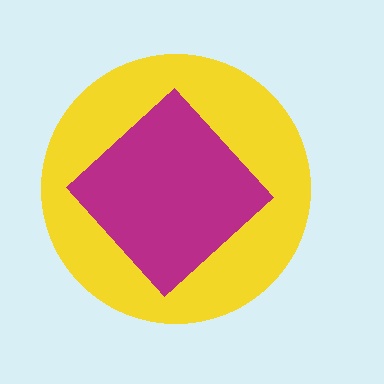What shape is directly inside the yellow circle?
The magenta diamond.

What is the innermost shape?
The magenta diamond.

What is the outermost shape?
The yellow circle.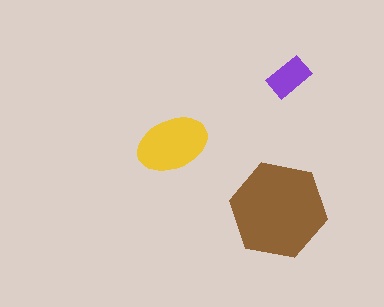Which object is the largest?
The brown hexagon.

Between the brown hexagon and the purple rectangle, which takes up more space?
The brown hexagon.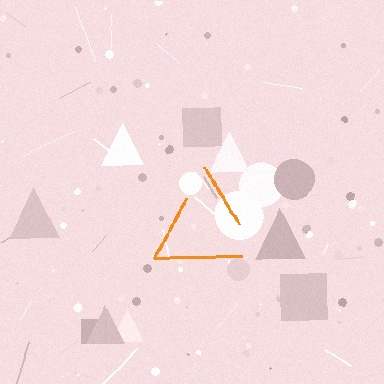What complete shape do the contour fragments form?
The contour fragments form a triangle.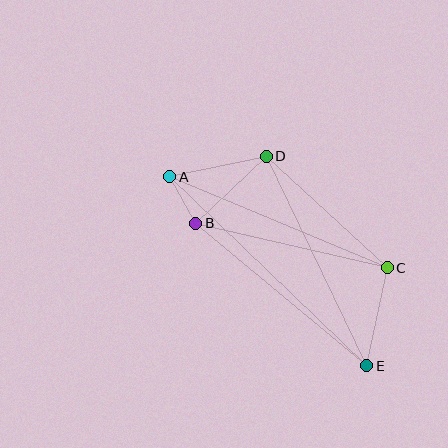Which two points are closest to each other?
Points A and B are closest to each other.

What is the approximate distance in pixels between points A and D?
The distance between A and D is approximately 99 pixels.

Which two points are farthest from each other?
Points A and E are farthest from each other.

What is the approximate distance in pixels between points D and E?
The distance between D and E is approximately 233 pixels.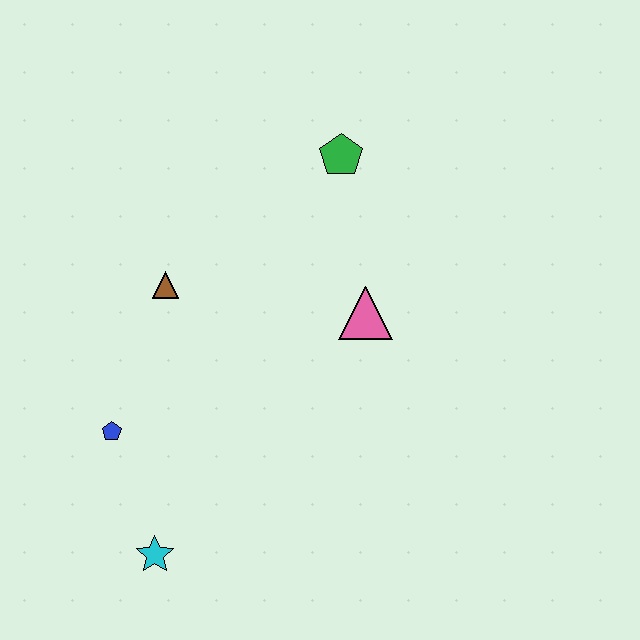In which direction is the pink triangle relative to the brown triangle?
The pink triangle is to the right of the brown triangle.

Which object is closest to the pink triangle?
The green pentagon is closest to the pink triangle.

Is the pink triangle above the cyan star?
Yes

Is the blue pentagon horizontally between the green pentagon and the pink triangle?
No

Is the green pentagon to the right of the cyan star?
Yes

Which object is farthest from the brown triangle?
The cyan star is farthest from the brown triangle.